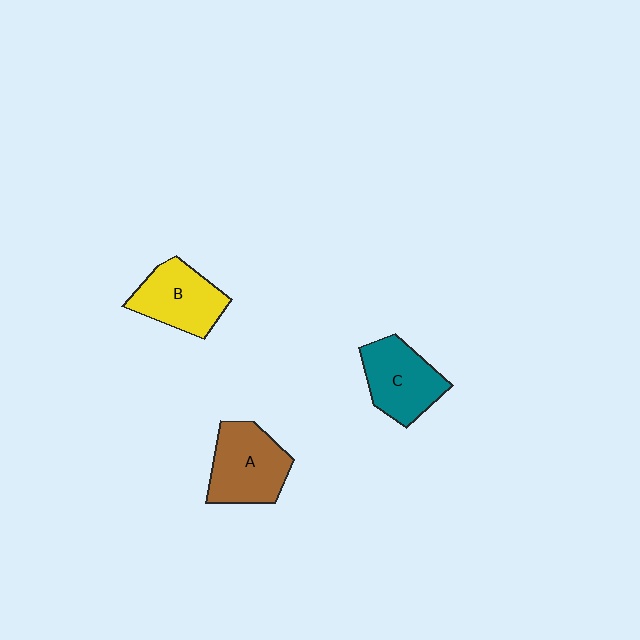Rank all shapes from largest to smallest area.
From largest to smallest: A (brown), C (teal), B (yellow).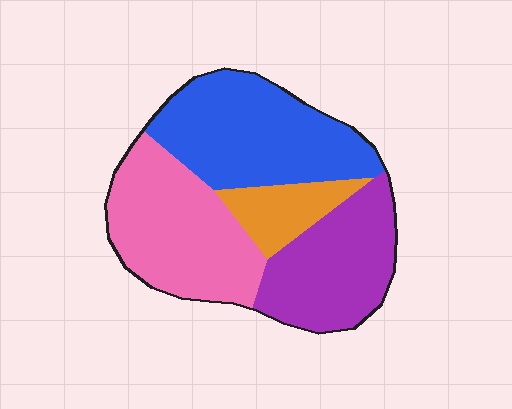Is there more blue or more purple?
Blue.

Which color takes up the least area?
Orange, at roughly 10%.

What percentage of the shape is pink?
Pink covers about 30% of the shape.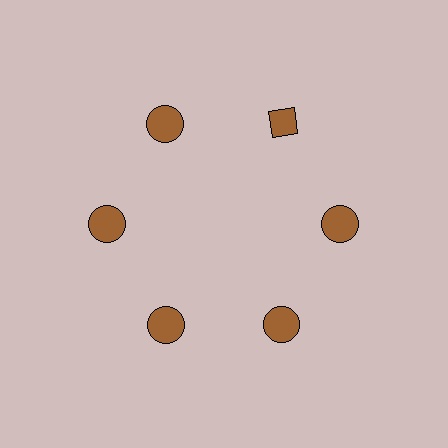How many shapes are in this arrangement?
There are 6 shapes arranged in a ring pattern.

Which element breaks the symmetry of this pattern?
The brown diamond at roughly the 1 o'clock position breaks the symmetry. All other shapes are brown circles.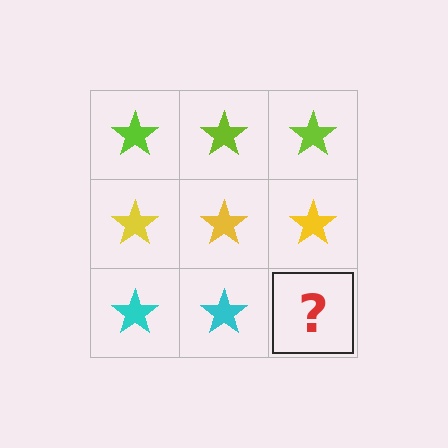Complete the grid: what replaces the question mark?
The question mark should be replaced with a cyan star.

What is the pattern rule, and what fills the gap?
The rule is that each row has a consistent color. The gap should be filled with a cyan star.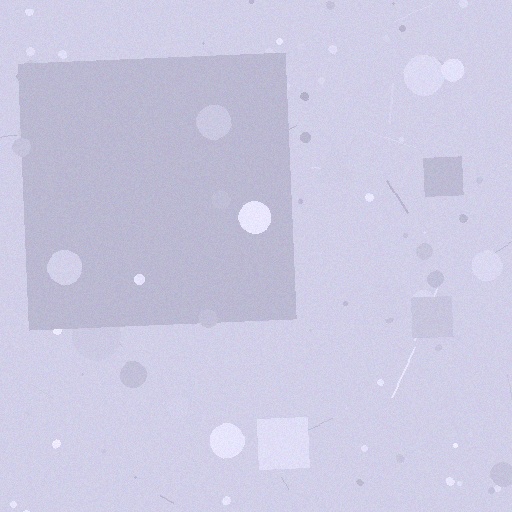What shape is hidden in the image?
A square is hidden in the image.